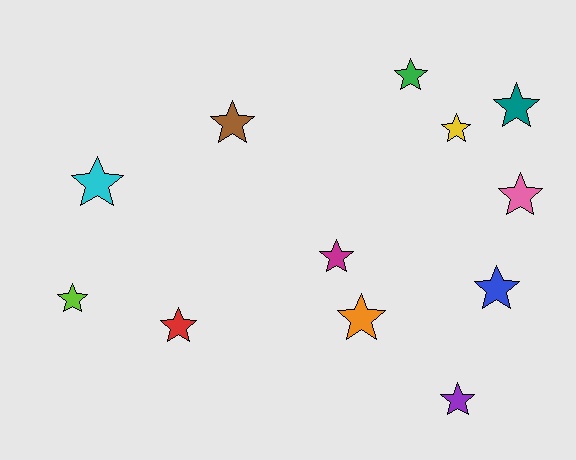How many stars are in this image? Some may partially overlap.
There are 12 stars.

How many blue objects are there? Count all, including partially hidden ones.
There is 1 blue object.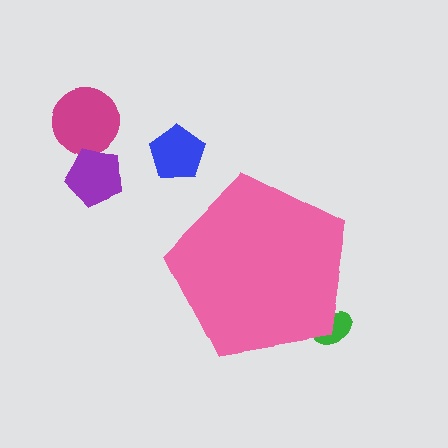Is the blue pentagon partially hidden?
No, the blue pentagon is fully visible.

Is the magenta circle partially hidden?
No, the magenta circle is fully visible.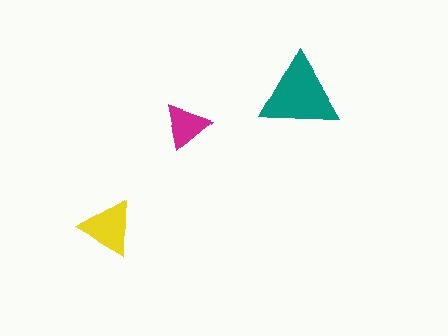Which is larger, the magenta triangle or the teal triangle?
The teal one.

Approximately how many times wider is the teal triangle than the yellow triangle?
About 1.5 times wider.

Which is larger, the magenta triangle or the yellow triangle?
The yellow one.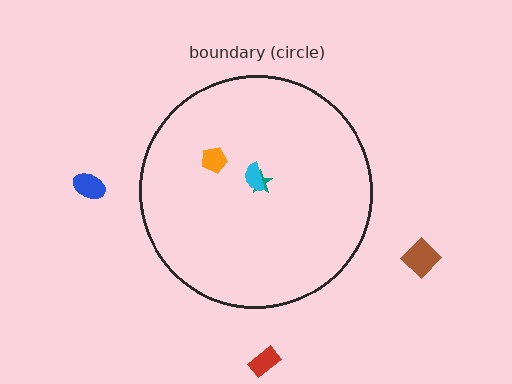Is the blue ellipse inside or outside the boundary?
Outside.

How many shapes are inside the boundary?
3 inside, 3 outside.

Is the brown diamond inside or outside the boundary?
Outside.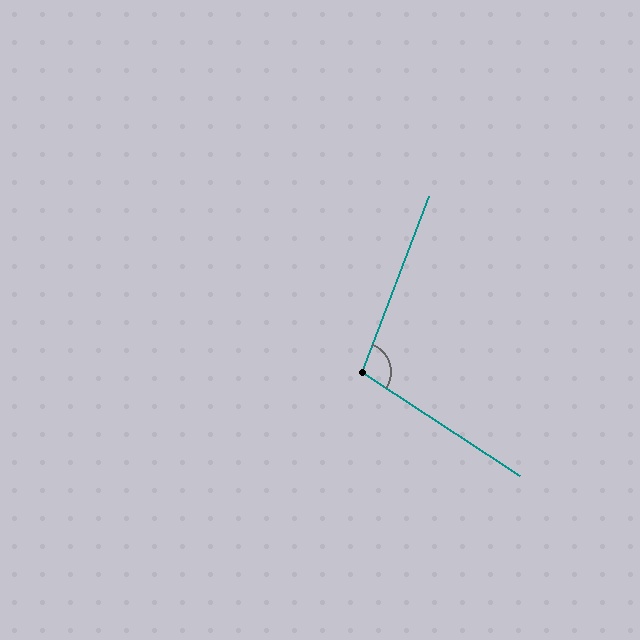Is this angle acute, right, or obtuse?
It is obtuse.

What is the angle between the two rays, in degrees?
Approximately 103 degrees.